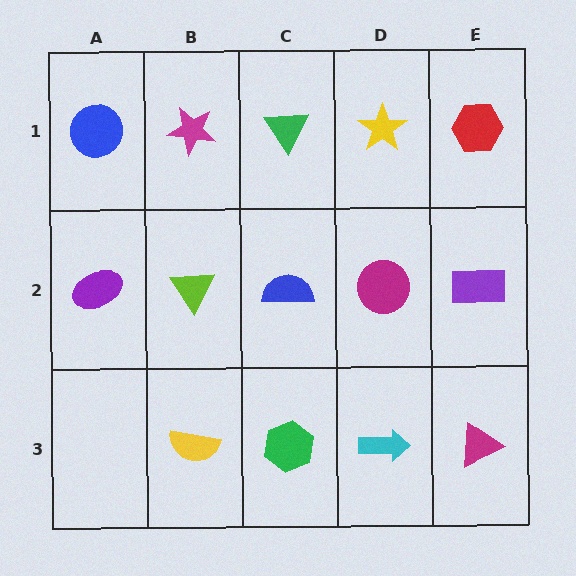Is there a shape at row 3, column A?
No, that cell is empty.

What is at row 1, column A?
A blue circle.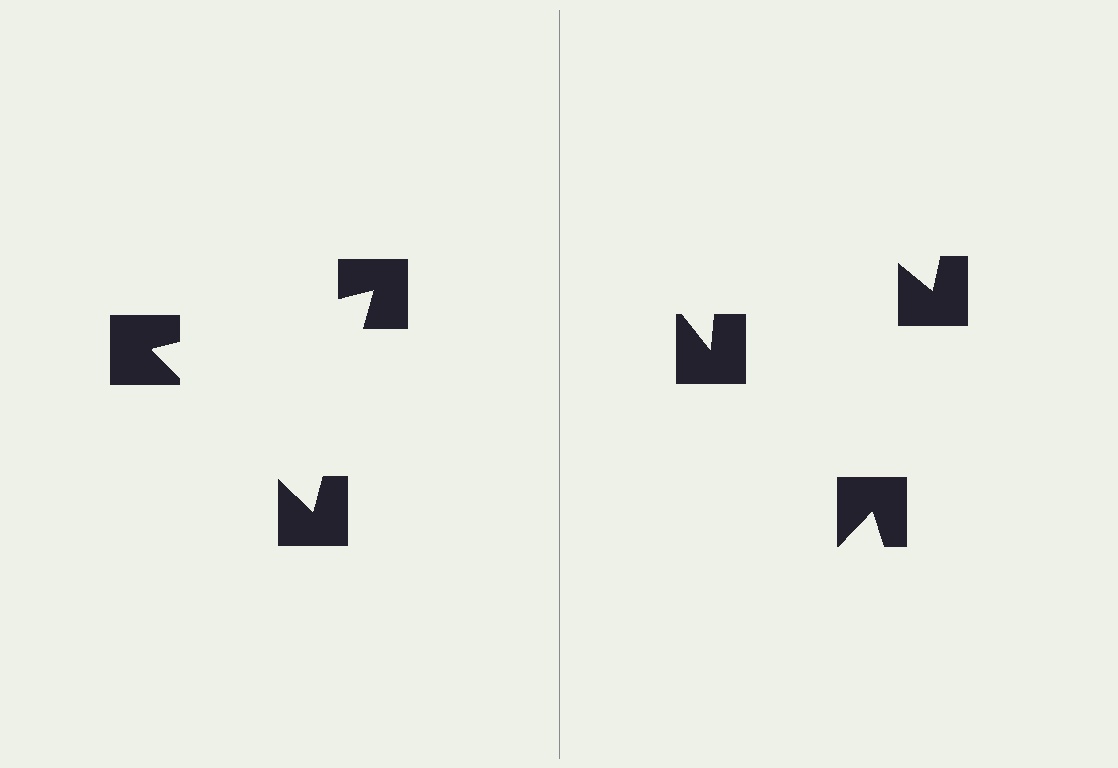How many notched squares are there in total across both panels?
6 — 3 on each side.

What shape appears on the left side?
An illusory triangle.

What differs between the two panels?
The notched squares are positioned identically on both sides; only the wedge orientations differ. On the left they align to a triangle; on the right they are misaligned.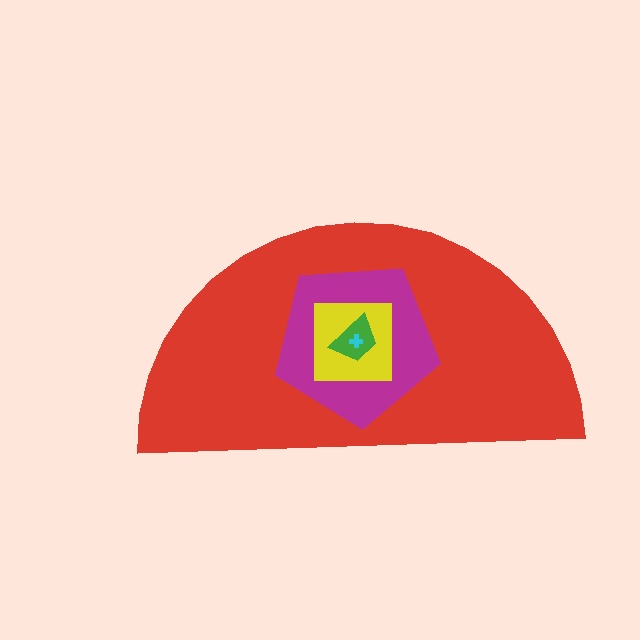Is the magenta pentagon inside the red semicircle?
Yes.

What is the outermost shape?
The red semicircle.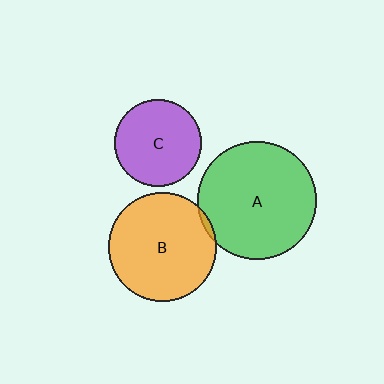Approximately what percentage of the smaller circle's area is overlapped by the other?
Approximately 5%.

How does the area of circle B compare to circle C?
Approximately 1.6 times.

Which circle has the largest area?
Circle A (green).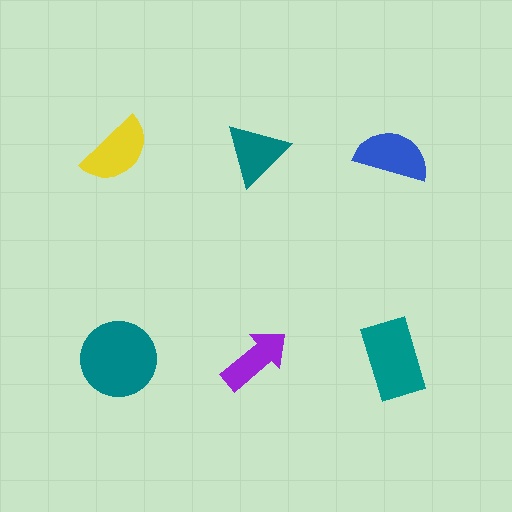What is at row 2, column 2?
A purple arrow.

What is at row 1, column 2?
A teal triangle.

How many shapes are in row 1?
3 shapes.